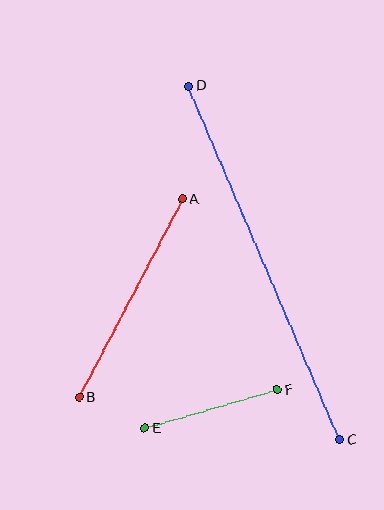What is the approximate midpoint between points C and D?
The midpoint is at approximately (264, 263) pixels.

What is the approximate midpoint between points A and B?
The midpoint is at approximately (131, 298) pixels.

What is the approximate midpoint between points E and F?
The midpoint is at approximately (211, 409) pixels.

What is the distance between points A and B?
The distance is approximately 223 pixels.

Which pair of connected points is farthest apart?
Points C and D are farthest apart.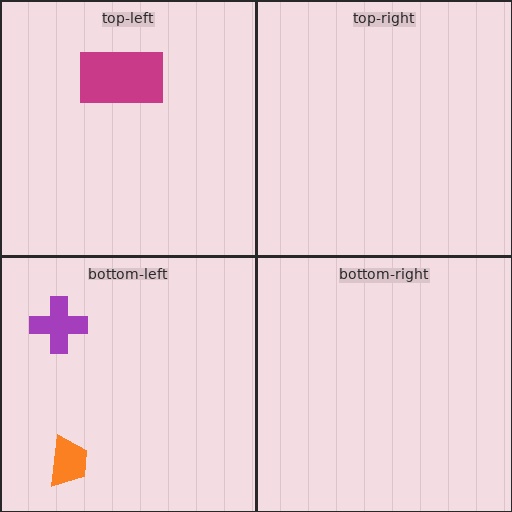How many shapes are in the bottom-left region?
2.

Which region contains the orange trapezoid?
The bottom-left region.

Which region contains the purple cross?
The bottom-left region.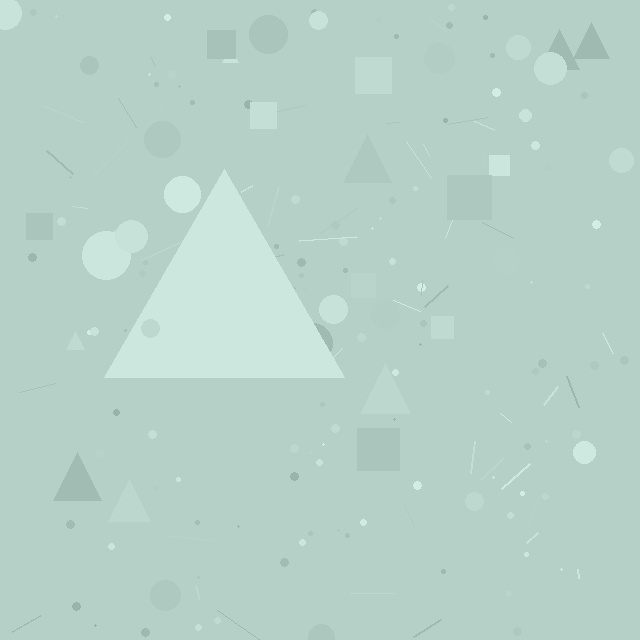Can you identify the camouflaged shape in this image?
The camouflaged shape is a triangle.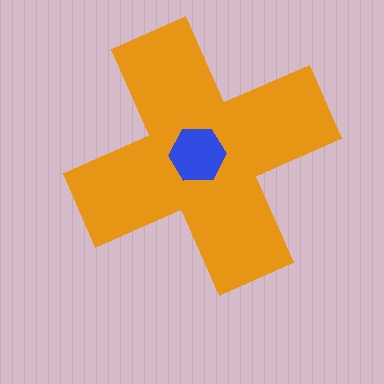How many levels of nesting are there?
2.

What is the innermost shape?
The blue hexagon.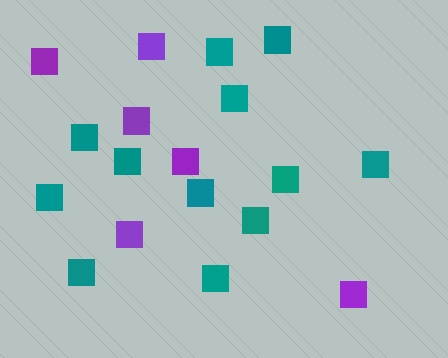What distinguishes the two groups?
There are 2 groups: one group of teal squares (12) and one group of purple squares (6).